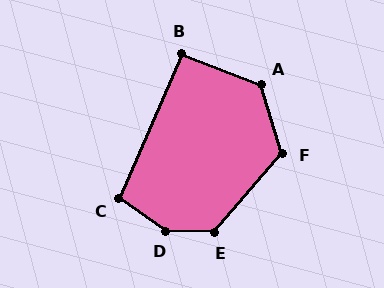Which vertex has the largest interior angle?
D, at approximately 146 degrees.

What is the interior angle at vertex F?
Approximately 122 degrees (obtuse).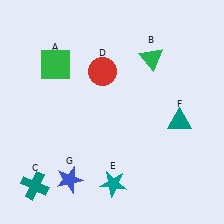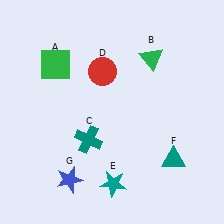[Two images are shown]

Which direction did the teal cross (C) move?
The teal cross (C) moved right.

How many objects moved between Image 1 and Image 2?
2 objects moved between the two images.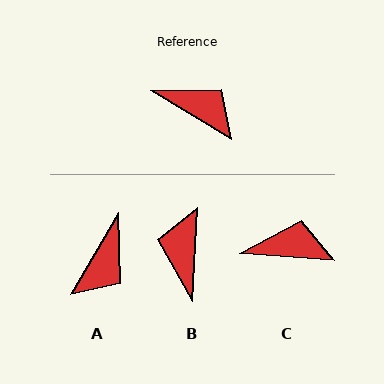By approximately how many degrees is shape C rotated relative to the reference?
Approximately 28 degrees counter-clockwise.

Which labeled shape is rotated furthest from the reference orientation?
B, about 118 degrees away.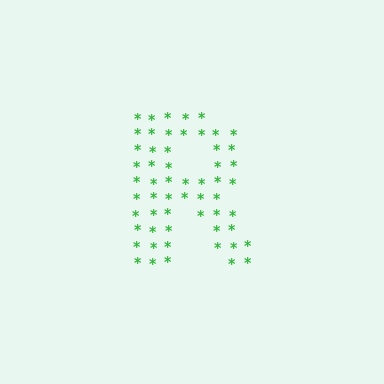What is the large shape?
The large shape is the letter R.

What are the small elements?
The small elements are asterisks.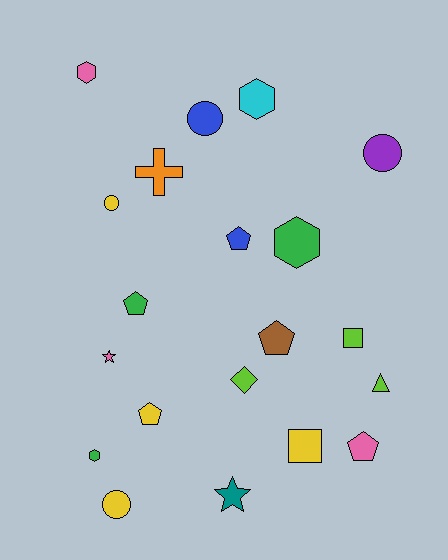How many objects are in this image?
There are 20 objects.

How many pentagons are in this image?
There are 5 pentagons.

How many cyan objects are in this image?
There is 1 cyan object.